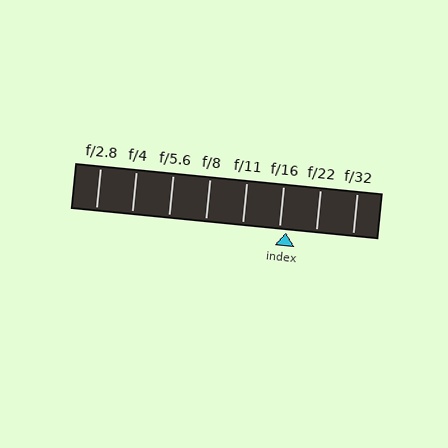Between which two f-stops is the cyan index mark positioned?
The index mark is between f/16 and f/22.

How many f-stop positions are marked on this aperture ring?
There are 8 f-stop positions marked.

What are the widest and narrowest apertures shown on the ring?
The widest aperture shown is f/2.8 and the narrowest is f/32.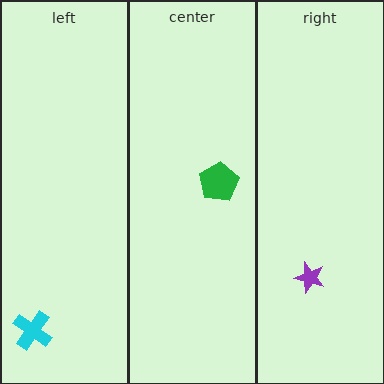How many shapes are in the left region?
1.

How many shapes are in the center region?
1.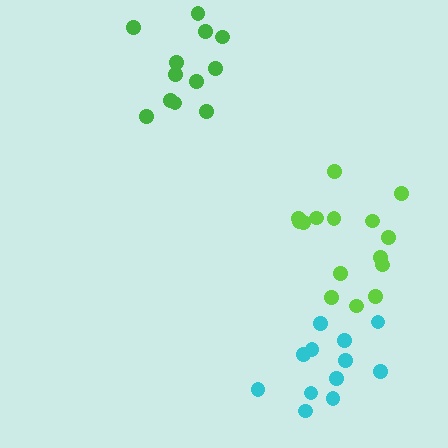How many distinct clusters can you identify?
There are 3 distinct clusters.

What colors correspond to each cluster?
The clusters are colored: lime, cyan, green.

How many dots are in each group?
Group 1: 15 dots, Group 2: 12 dots, Group 3: 12 dots (39 total).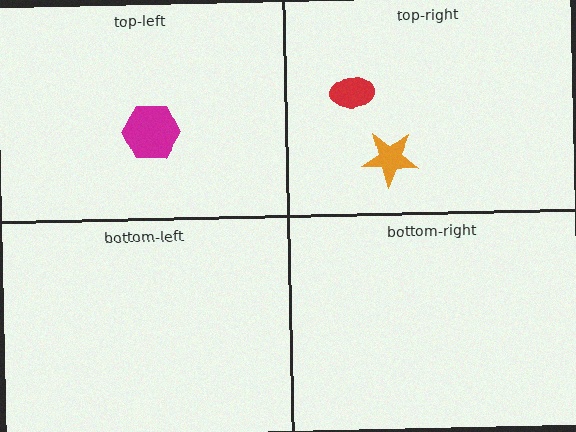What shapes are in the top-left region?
The magenta hexagon.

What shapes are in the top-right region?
The orange star, the red ellipse.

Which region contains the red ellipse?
The top-right region.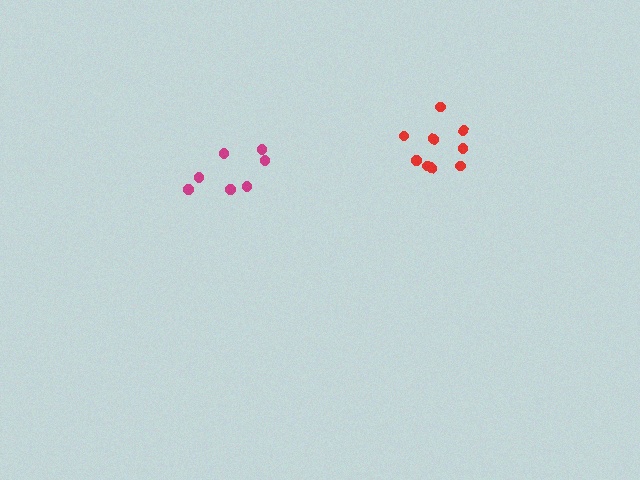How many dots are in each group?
Group 1: 9 dots, Group 2: 7 dots (16 total).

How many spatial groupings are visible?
There are 2 spatial groupings.